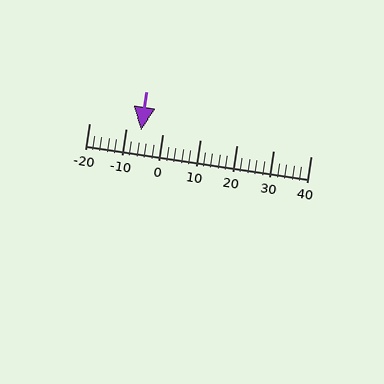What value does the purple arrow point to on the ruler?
The purple arrow points to approximately -6.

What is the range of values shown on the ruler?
The ruler shows values from -20 to 40.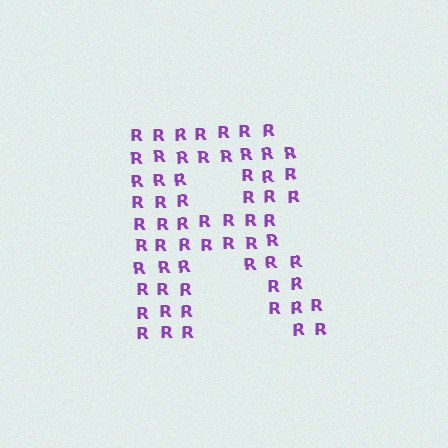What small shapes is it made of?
It is made of small letter R's.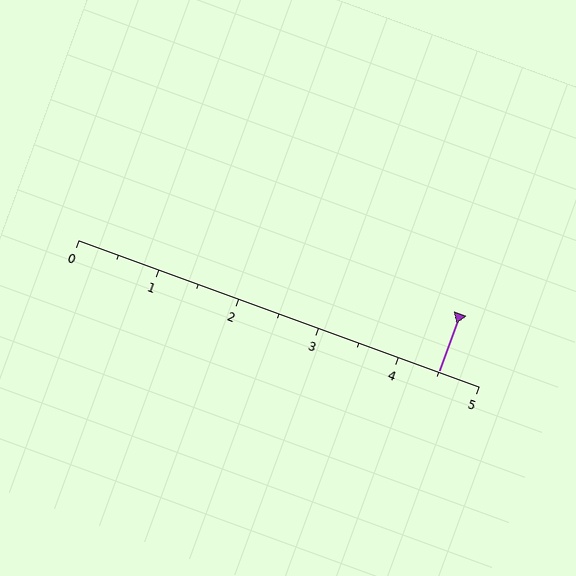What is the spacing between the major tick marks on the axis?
The major ticks are spaced 1 apart.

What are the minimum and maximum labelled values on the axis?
The axis runs from 0 to 5.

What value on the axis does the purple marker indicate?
The marker indicates approximately 4.5.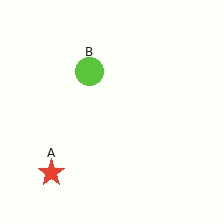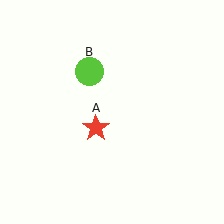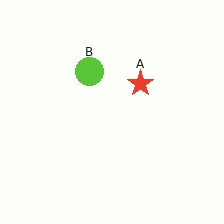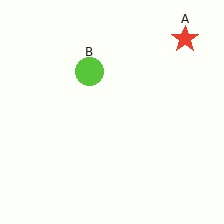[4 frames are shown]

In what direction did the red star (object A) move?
The red star (object A) moved up and to the right.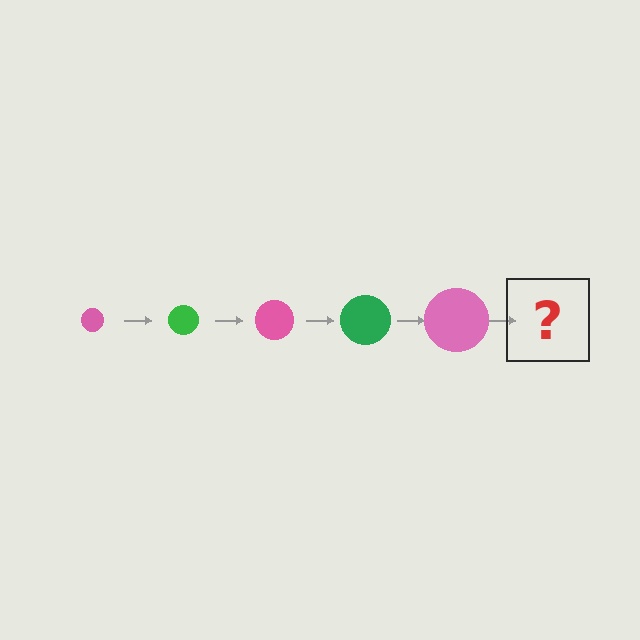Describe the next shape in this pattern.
It should be a green circle, larger than the previous one.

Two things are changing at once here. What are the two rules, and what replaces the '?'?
The two rules are that the circle grows larger each step and the color cycles through pink and green. The '?' should be a green circle, larger than the previous one.